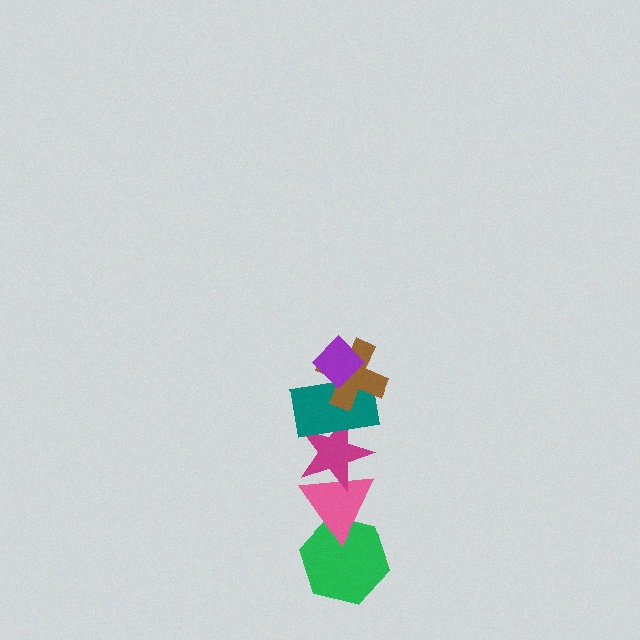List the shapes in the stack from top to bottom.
From top to bottom: the purple diamond, the brown cross, the teal rectangle, the magenta star, the pink triangle, the green hexagon.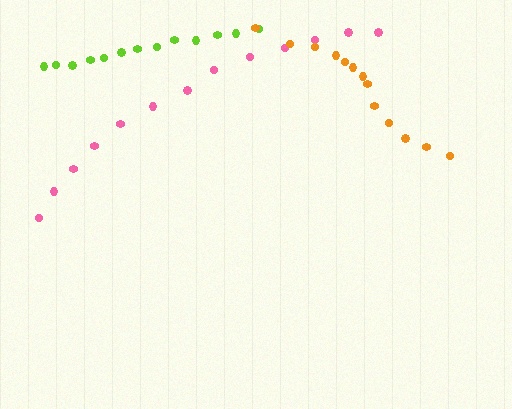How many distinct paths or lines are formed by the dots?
There are 3 distinct paths.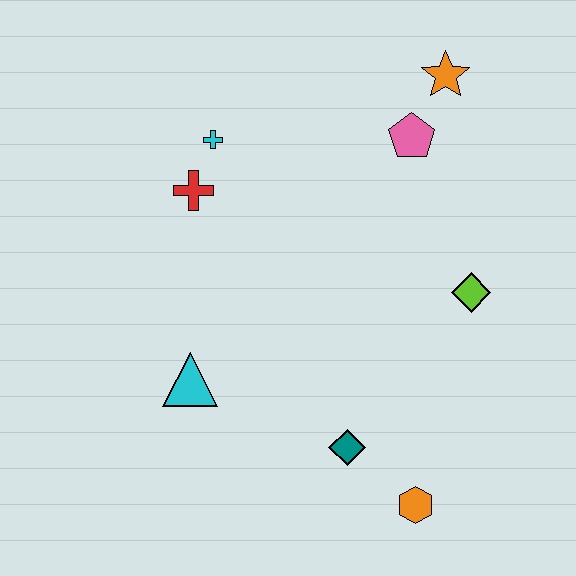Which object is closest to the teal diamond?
The orange hexagon is closest to the teal diamond.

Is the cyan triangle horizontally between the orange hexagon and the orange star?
No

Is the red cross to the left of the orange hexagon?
Yes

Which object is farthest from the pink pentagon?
The orange hexagon is farthest from the pink pentagon.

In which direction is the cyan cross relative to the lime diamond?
The cyan cross is to the left of the lime diamond.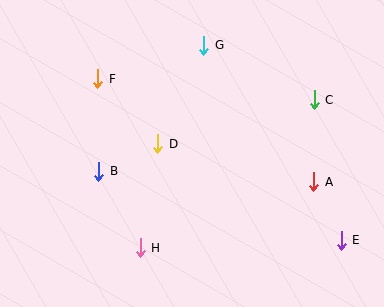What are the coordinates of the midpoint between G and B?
The midpoint between G and B is at (151, 108).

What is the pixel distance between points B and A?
The distance between B and A is 215 pixels.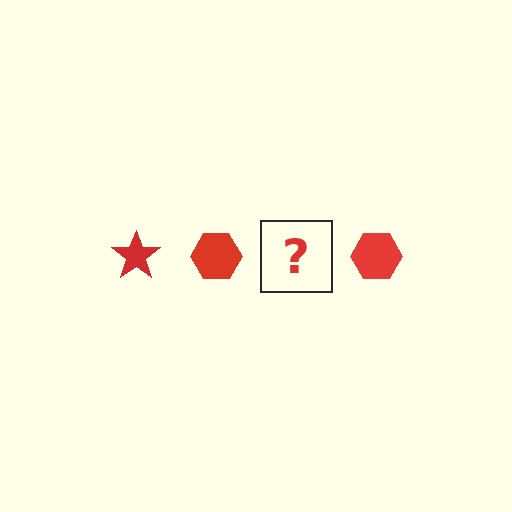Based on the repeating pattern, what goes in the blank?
The blank should be a red star.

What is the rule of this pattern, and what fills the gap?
The rule is that the pattern cycles through star, hexagon shapes in red. The gap should be filled with a red star.